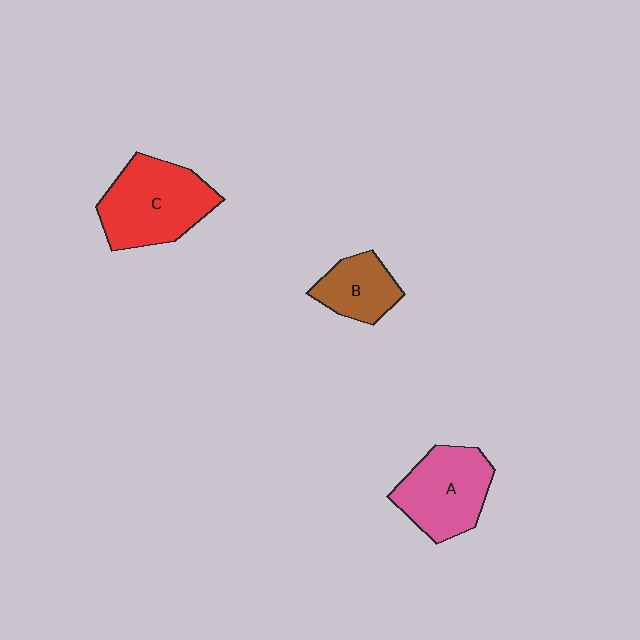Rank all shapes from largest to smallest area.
From largest to smallest: C (red), A (pink), B (brown).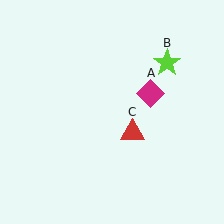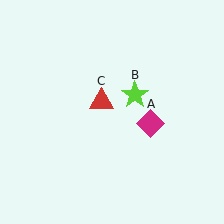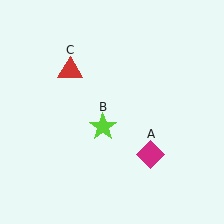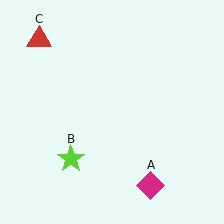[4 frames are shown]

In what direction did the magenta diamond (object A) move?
The magenta diamond (object A) moved down.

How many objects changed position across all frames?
3 objects changed position: magenta diamond (object A), lime star (object B), red triangle (object C).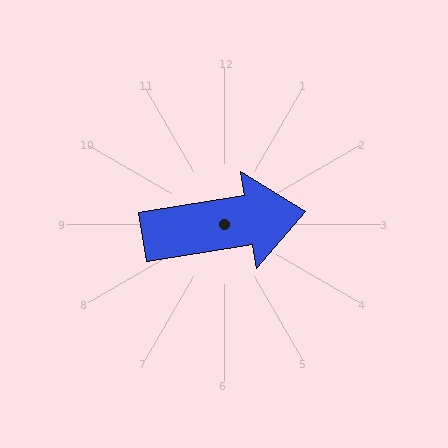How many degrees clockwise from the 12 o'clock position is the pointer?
Approximately 81 degrees.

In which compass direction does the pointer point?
East.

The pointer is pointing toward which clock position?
Roughly 3 o'clock.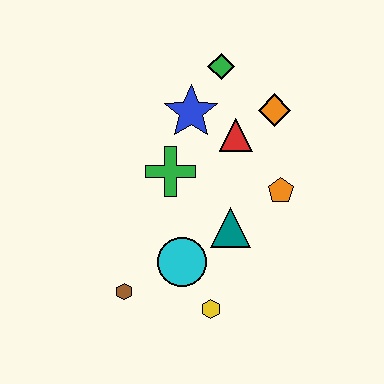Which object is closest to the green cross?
The blue star is closest to the green cross.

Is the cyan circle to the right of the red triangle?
No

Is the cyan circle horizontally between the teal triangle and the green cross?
Yes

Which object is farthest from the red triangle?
The brown hexagon is farthest from the red triangle.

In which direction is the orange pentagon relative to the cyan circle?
The orange pentagon is to the right of the cyan circle.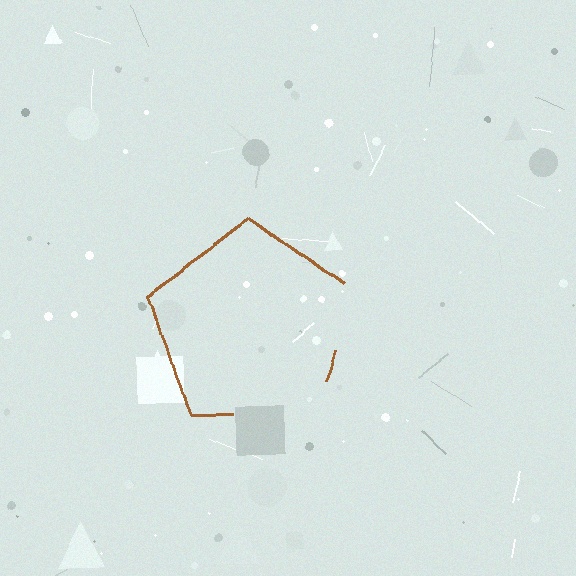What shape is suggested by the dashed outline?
The dashed outline suggests a pentagon.